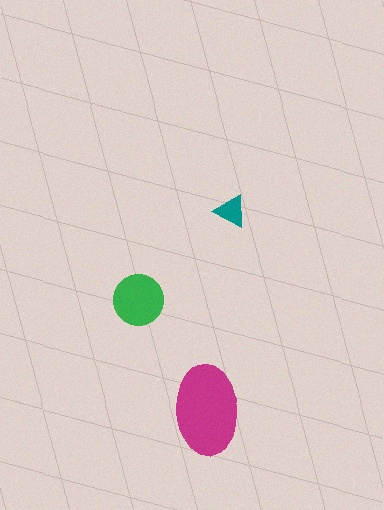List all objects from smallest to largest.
The teal triangle, the green circle, the magenta ellipse.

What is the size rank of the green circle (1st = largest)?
2nd.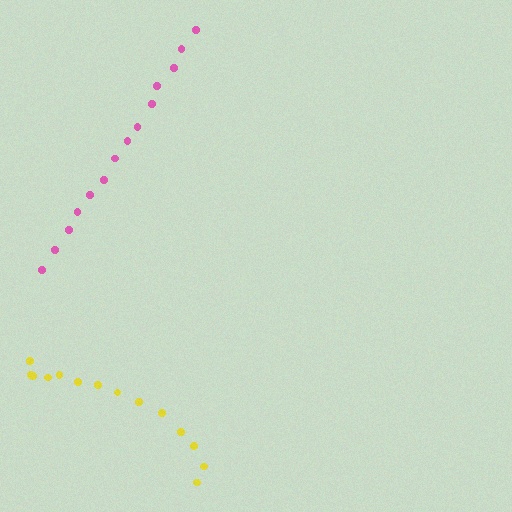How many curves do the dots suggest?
There are 2 distinct paths.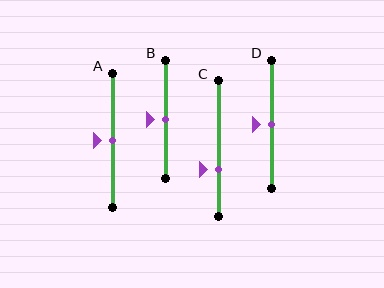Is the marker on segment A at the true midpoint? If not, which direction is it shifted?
Yes, the marker on segment A is at the true midpoint.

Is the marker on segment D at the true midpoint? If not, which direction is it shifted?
Yes, the marker on segment D is at the true midpoint.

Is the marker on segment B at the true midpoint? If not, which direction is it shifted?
Yes, the marker on segment B is at the true midpoint.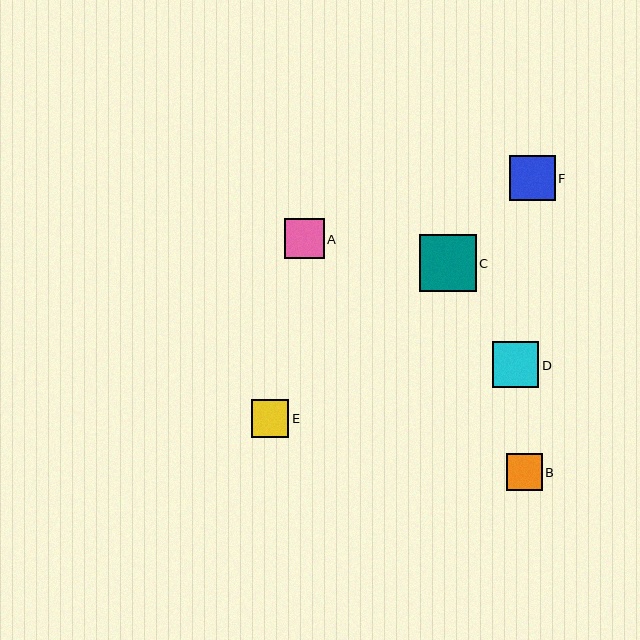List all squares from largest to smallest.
From largest to smallest: C, D, F, A, E, B.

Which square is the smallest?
Square B is the smallest with a size of approximately 36 pixels.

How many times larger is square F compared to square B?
Square F is approximately 1.3 times the size of square B.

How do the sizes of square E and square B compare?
Square E and square B are approximately the same size.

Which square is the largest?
Square C is the largest with a size of approximately 57 pixels.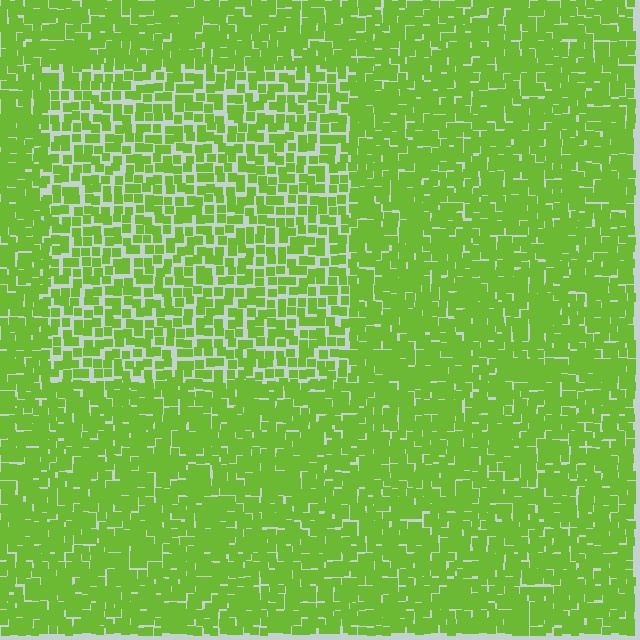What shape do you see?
I see a rectangle.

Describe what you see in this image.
The image contains small lime elements arranged at two different densities. A rectangle-shaped region is visible where the elements are less densely packed than the surrounding area.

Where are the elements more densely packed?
The elements are more densely packed outside the rectangle boundary.